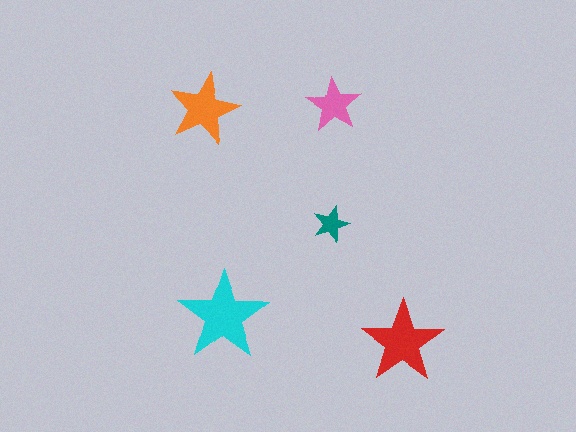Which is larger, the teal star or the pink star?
The pink one.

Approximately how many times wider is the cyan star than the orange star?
About 1.5 times wider.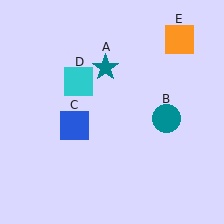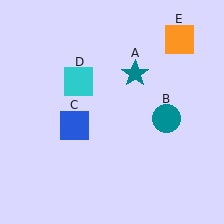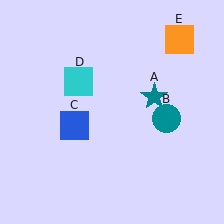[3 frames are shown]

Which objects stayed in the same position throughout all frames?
Teal circle (object B) and blue square (object C) and cyan square (object D) and orange square (object E) remained stationary.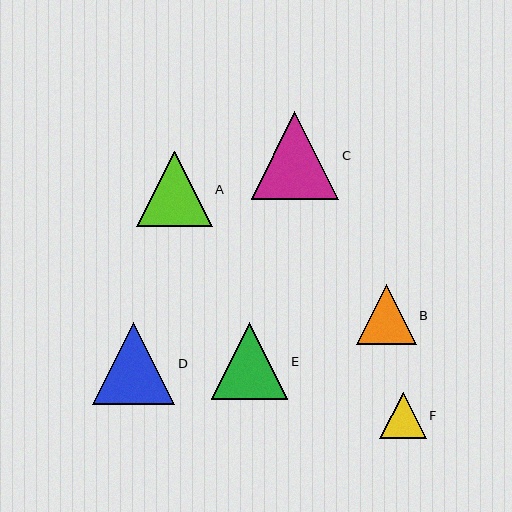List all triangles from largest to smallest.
From largest to smallest: C, D, E, A, B, F.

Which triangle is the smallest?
Triangle F is the smallest with a size of approximately 46 pixels.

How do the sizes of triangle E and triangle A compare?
Triangle E and triangle A are approximately the same size.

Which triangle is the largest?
Triangle C is the largest with a size of approximately 88 pixels.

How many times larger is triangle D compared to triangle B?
Triangle D is approximately 1.4 times the size of triangle B.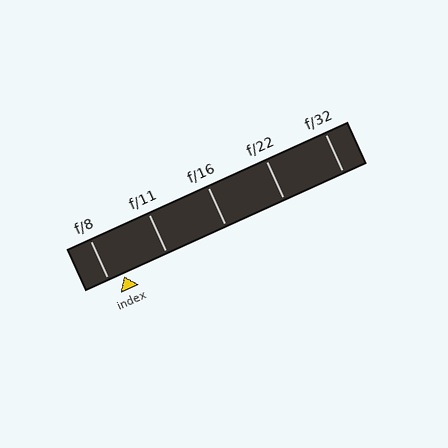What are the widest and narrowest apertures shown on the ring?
The widest aperture shown is f/8 and the narrowest is f/32.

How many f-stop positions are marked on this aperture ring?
There are 5 f-stop positions marked.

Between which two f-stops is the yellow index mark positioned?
The index mark is between f/8 and f/11.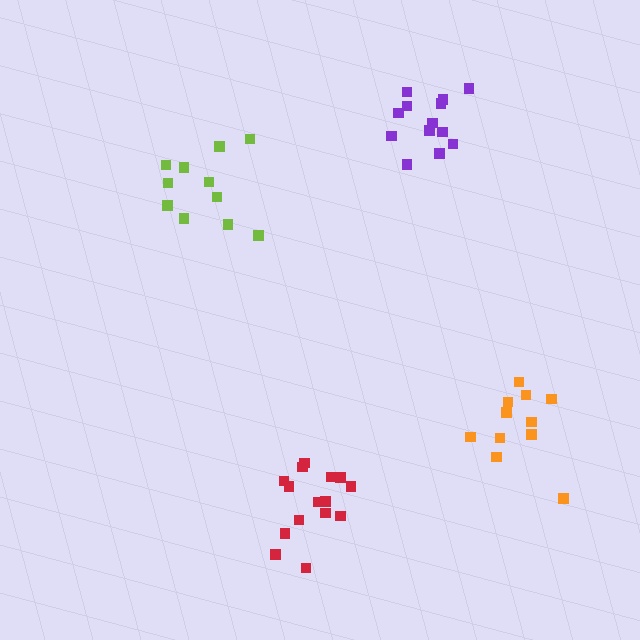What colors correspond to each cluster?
The clusters are colored: lime, purple, red, orange.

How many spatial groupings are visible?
There are 4 spatial groupings.